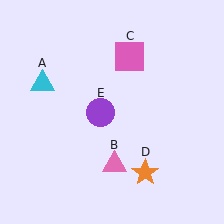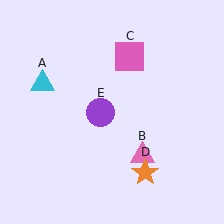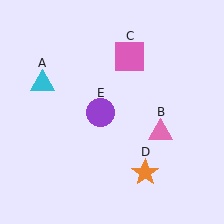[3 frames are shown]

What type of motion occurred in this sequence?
The pink triangle (object B) rotated counterclockwise around the center of the scene.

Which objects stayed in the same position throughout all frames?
Cyan triangle (object A) and pink square (object C) and orange star (object D) and purple circle (object E) remained stationary.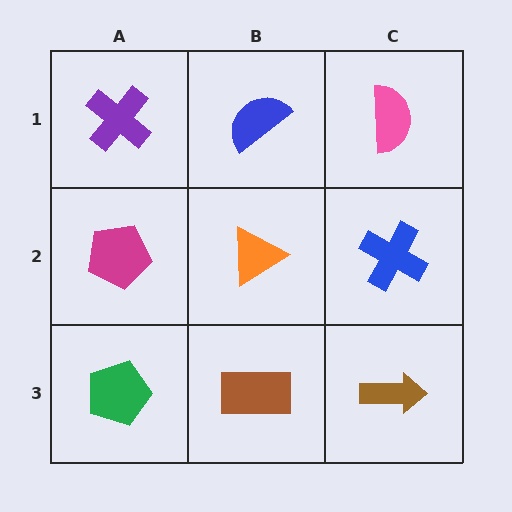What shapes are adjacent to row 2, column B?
A blue semicircle (row 1, column B), a brown rectangle (row 3, column B), a magenta pentagon (row 2, column A), a blue cross (row 2, column C).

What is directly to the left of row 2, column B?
A magenta pentagon.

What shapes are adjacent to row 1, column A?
A magenta pentagon (row 2, column A), a blue semicircle (row 1, column B).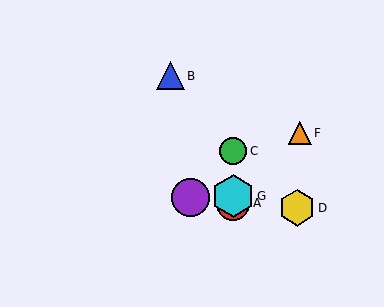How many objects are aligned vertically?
3 objects (A, C, G) are aligned vertically.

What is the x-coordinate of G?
Object G is at x≈233.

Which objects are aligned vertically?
Objects A, C, G are aligned vertically.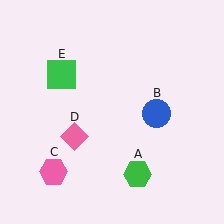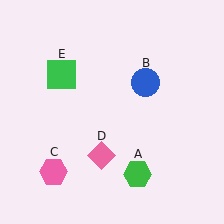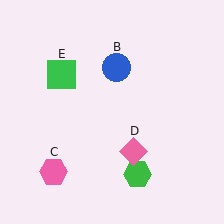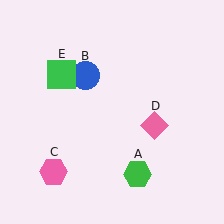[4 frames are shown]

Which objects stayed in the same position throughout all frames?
Green hexagon (object A) and pink hexagon (object C) and green square (object E) remained stationary.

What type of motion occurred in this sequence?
The blue circle (object B), pink diamond (object D) rotated counterclockwise around the center of the scene.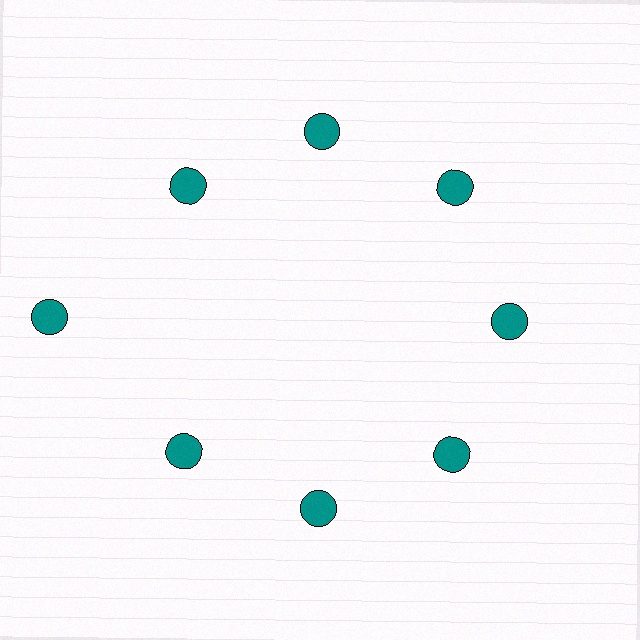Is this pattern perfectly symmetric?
No. The 8 teal circles are arranged in a ring, but one element near the 9 o'clock position is pushed outward from the center, breaking the 8-fold rotational symmetry.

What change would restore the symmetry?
The symmetry would be restored by moving it inward, back onto the ring so that all 8 circles sit at equal angles and equal distance from the center.